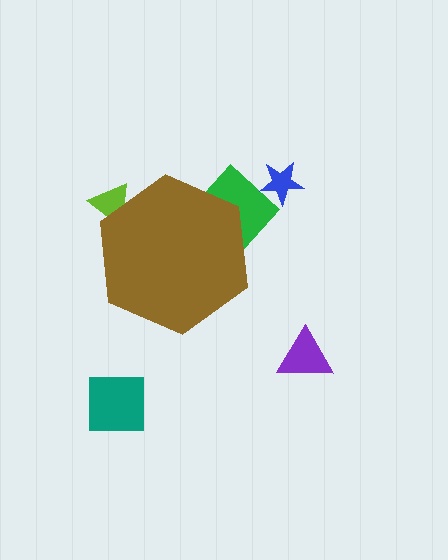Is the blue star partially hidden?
No, the blue star is fully visible.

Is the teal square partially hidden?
No, the teal square is fully visible.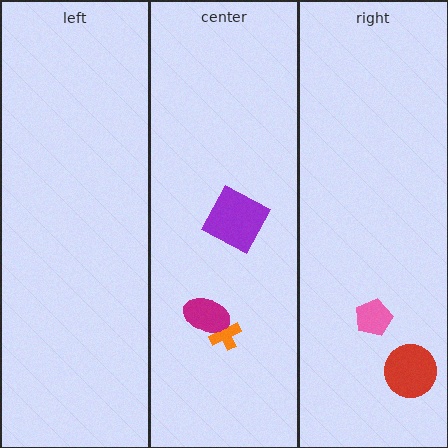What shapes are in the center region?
The orange cross, the magenta ellipse, the purple square.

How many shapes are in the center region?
3.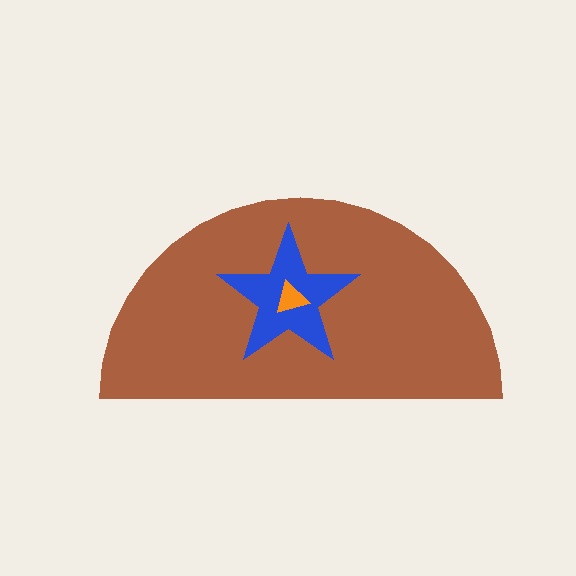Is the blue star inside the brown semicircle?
Yes.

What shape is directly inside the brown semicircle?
The blue star.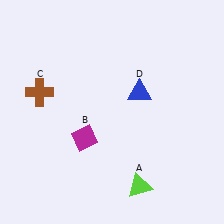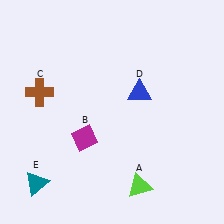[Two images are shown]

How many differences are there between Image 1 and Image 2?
There is 1 difference between the two images.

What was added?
A teal triangle (E) was added in Image 2.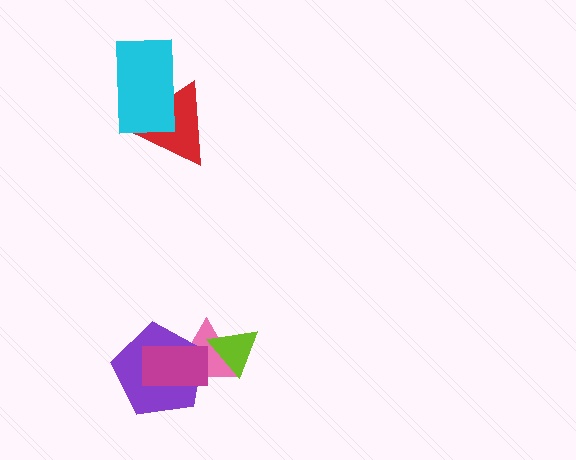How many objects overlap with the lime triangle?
1 object overlaps with the lime triangle.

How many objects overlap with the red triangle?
1 object overlaps with the red triangle.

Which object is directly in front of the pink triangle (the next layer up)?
The purple pentagon is directly in front of the pink triangle.